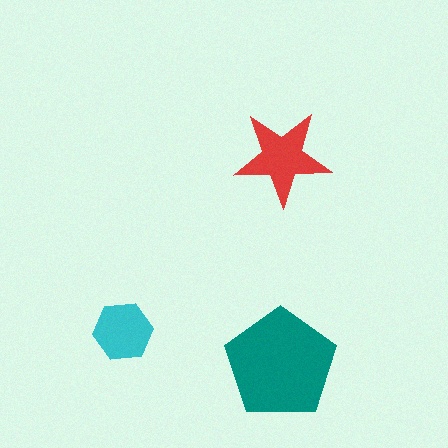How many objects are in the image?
There are 3 objects in the image.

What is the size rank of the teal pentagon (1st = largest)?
1st.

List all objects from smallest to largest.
The cyan hexagon, the red star, the teal pentagon.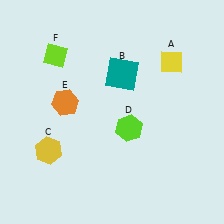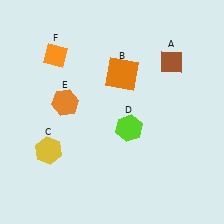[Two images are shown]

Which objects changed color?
A changed from yellow to brown. B changed from teal to orange. F changed from lime to orange.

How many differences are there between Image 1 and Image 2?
There are 3 differences between the two images.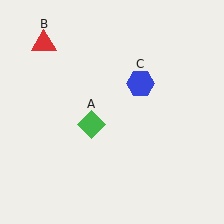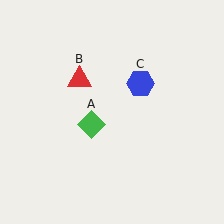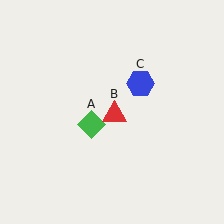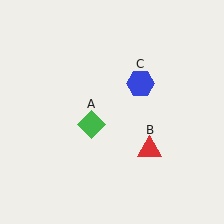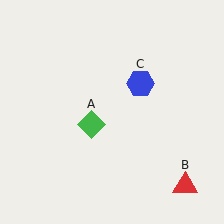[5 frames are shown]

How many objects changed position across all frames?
1 object changed position: red triangle (object B).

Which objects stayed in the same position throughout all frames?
Green diamond (object A) and blue hexagon (object C) remained stationary.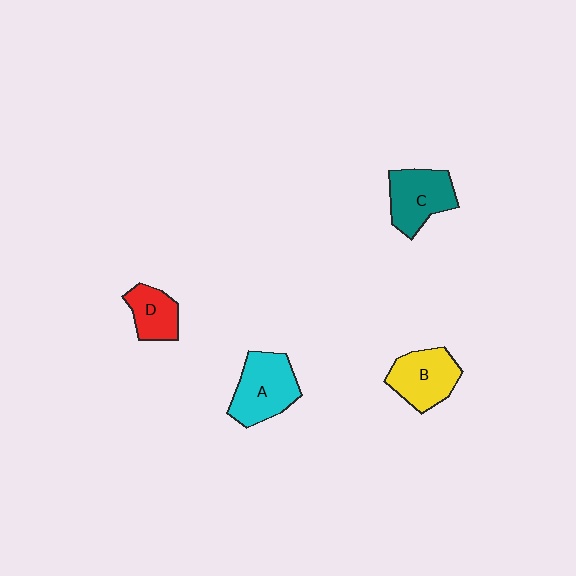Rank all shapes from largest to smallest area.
From largest to smallest: A (cyan), C (teal), B (yellow), D (red).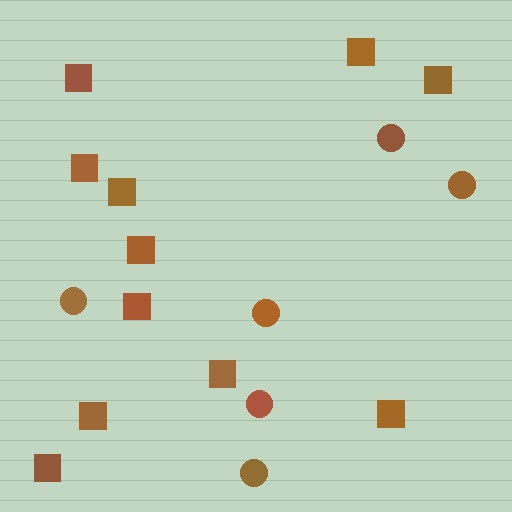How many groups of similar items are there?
There are 2 groups: one group of squares (11) and one group of circles (6).